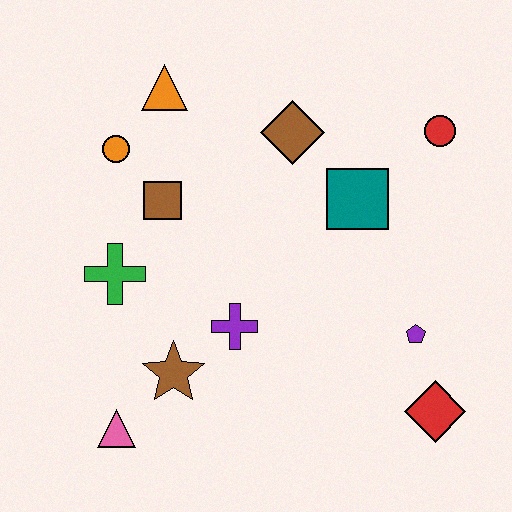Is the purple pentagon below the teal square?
Yes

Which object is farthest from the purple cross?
The red circle is farthest from the purple cross.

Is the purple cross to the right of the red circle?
No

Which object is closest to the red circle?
The teal square is closest to the red circle.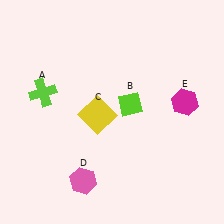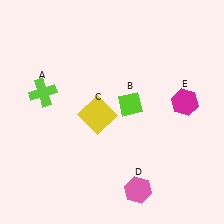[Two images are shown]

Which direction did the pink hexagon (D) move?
The pink hexagon (D) moved right.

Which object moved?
The pink hexagon (D) moved right.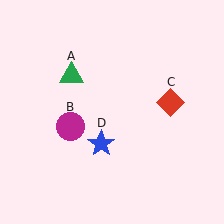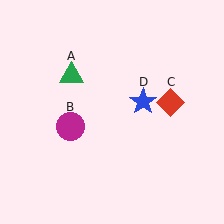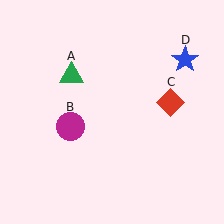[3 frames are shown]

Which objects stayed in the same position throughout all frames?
Green triangle (object A) and magenta circle (object B) and red diamond (object C) remained stationary.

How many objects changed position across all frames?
1 object changed position: blue star (object D).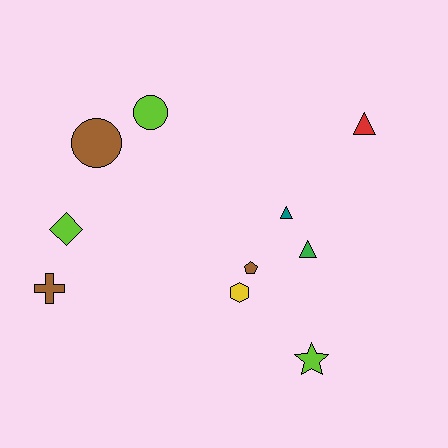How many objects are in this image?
There are 10 objects.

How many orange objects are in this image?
There are no orange objects.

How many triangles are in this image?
There are 3 triangles.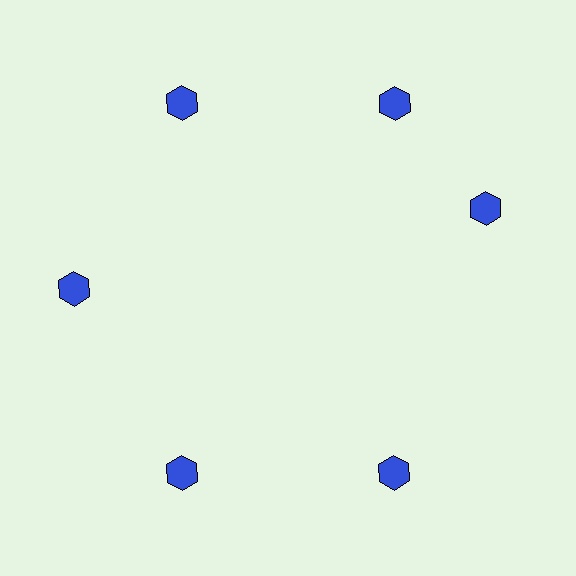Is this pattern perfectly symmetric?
No. The 6 blue hexagons are arranged in a ring, but one element near the 3 o'clock position is rotated out of alignment along the ring, breaking the 6-fold rotational symmetry.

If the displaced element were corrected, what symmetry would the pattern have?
It would have 6-fold rotational symmetry — the pattern would map onto itself every 60 degrees.